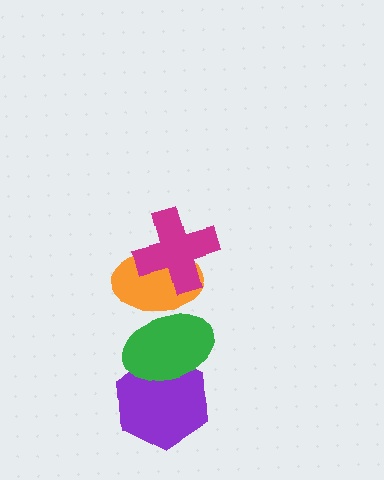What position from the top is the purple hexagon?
The purple hexagon is 4th from the top.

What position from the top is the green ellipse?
The green ellipse is 3rd from the top.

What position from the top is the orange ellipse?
The orange ellipse is 2nd from the top.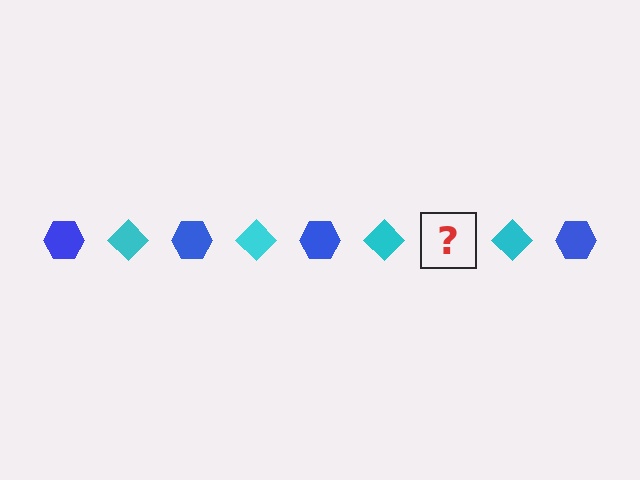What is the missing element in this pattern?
The missing element is a blue hexagon.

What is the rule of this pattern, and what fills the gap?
The rule is that the pattern alternates between blue hexagon and cyan diamond. The gap should be filled with a blue hexagon.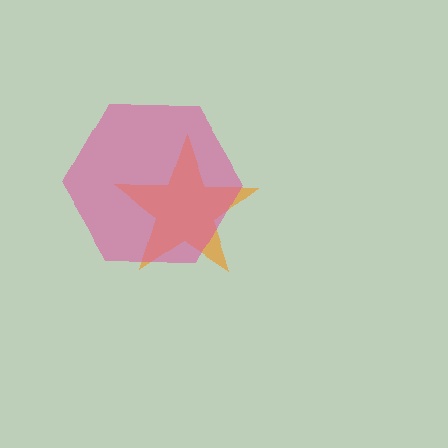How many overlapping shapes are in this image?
There are 2 overlapping shapes in the image.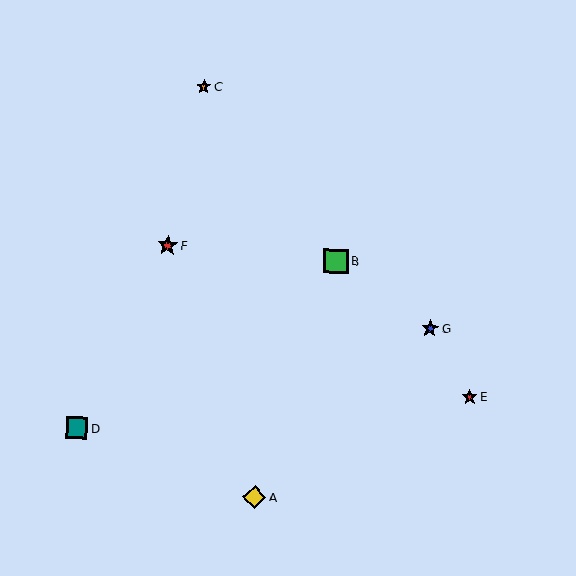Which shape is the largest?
The green square (labeled B) is the largest.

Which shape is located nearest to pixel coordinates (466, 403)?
The red star (labeled E) at (470, 397) is nearest to that location.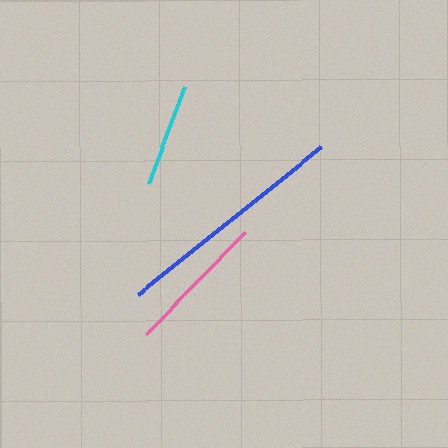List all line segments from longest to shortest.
From longest to shortest: blue, pink, cyan.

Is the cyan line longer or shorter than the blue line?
The blue line is longer than the cyan line.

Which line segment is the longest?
The blue line is the longest at approximately 233 pixels.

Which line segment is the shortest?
The cyan line is the shortest at approximately 103 pixels.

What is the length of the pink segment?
The pink segment is approximately 143 pixels long.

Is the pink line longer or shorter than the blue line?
The blue line is longer than the pink line.